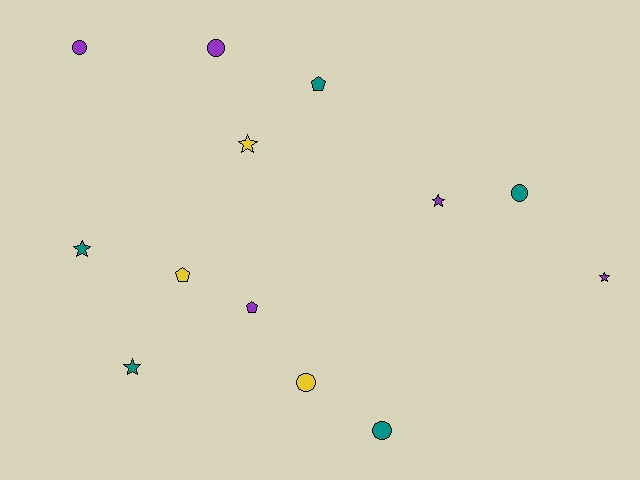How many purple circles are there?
There are 2 purple circles.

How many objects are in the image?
There are 13 objects.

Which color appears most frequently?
Teal, with 5 objects.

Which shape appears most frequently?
Circle, with 5 objects.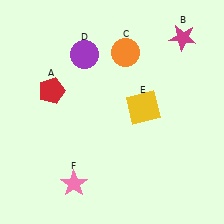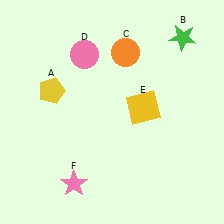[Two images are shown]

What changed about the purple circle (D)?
In Image 1, D is purple. In Image 2, it changed to pink.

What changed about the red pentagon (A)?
In Image 1, A is red. In Image 2, it changed to yellow.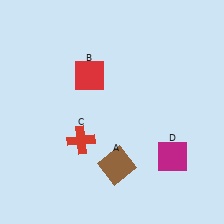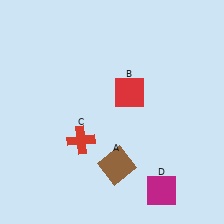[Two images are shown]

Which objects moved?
The objects that moved are: the red square (B), the magenta square (D).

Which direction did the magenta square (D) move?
The magenta square (D) moved down.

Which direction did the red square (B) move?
The red square (B) moved right.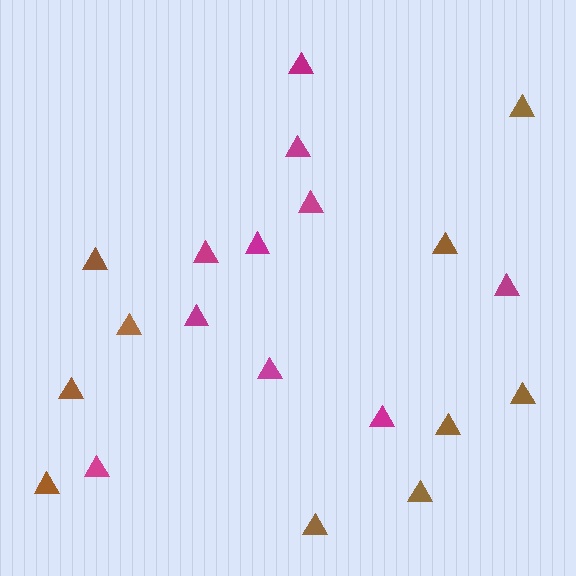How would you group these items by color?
There are 2 groups: one group of brown triangles (10) and one group of magenta triangles (10).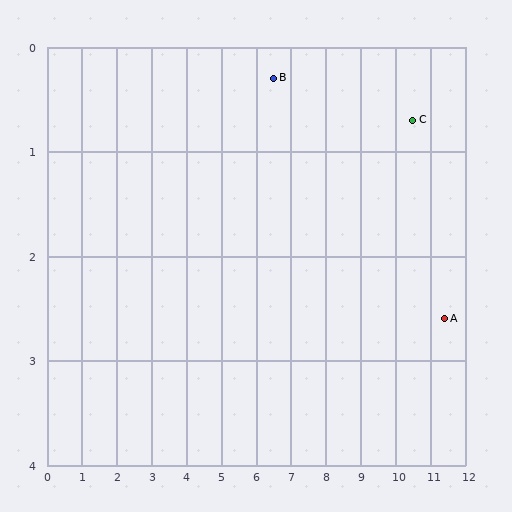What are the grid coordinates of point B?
Point B is at approximately (6.5, 0.3).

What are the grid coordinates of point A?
Point A is at approximately (11.4, 2.6).